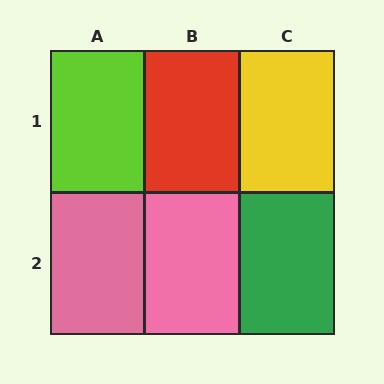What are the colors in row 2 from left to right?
Pink, pink, green.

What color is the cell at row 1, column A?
Lime.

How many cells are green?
1 cell is green.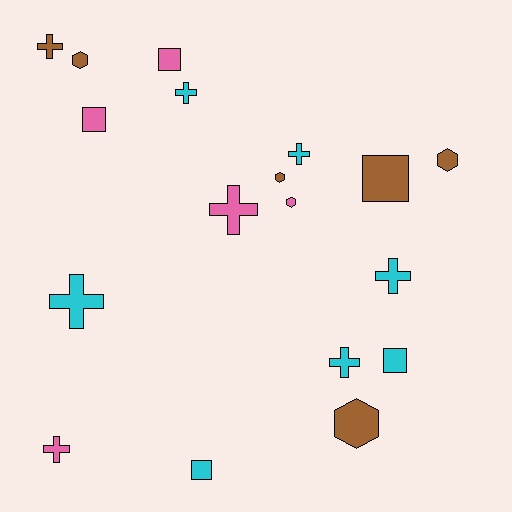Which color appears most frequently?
Cyan, with 7 objects.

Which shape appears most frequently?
Cross, with 8 objects.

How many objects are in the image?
There are 18 objects.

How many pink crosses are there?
There are 2 pink crosses.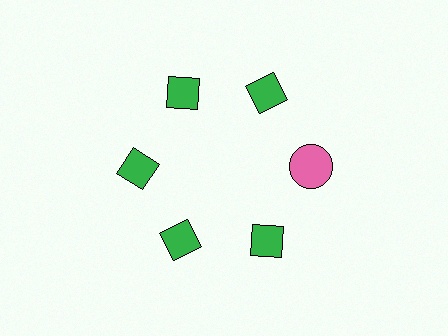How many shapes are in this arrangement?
There are 6 shapes arranged in a ring pattern.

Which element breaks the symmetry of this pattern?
The pink circle at roughly the 3 o'clock position breaks the symmetry. All other shapes are green diamonds.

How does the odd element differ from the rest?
It differs in both color (pink instead of green) and shape (circle instead of diamond).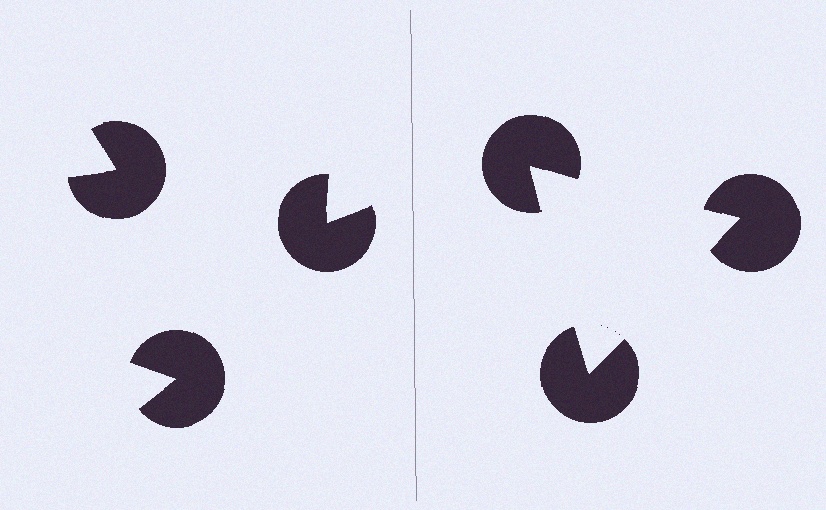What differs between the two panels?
The pac-man discs are positioned identically on both sides; only the wedge orientations differ. On the right they align to a triangle; on the left they are misaligned.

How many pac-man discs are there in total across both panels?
6 — 3 on each side.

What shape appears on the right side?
An illusory triangle.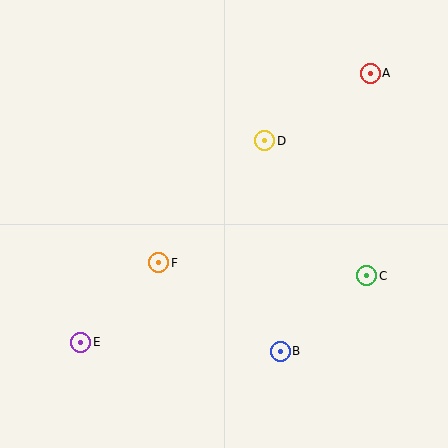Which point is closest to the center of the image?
Point F at (159, 263) is closest to the center.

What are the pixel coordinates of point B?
Point B is at (280, 351).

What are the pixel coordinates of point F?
Point F is at (159, 263).